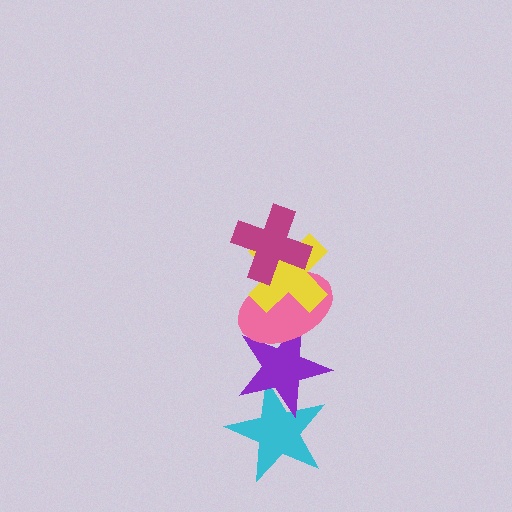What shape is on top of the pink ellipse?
The yellow cross is on top of the pink ellipse.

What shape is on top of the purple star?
The pink ellipse is on top of the purple star.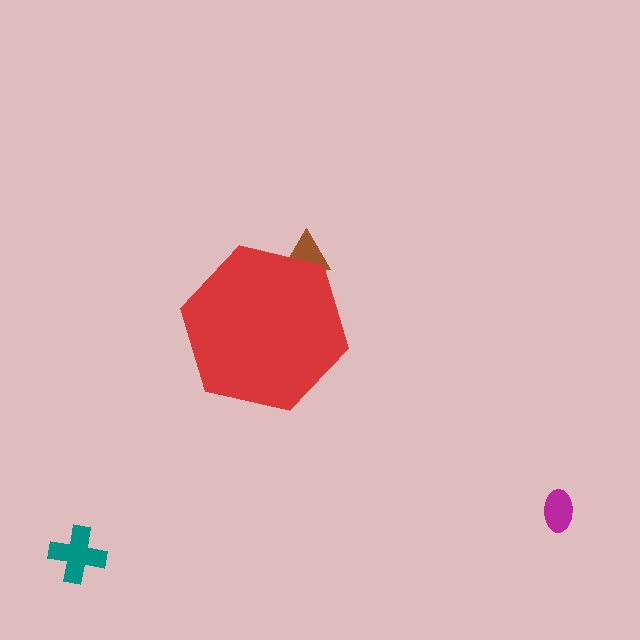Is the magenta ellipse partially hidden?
No, the magenta ellipse is fully visible.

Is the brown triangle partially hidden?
Yes, the brown triangle is partially hidden behind the red hexagon.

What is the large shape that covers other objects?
A red hexagon.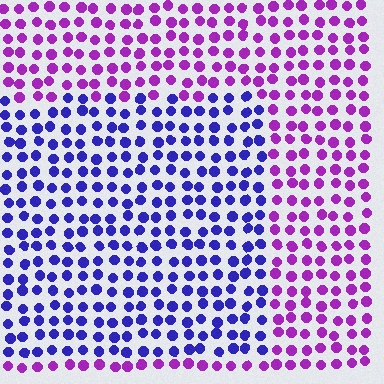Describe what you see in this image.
The image is filled with small purple elements in a uniform arrangement. A rectangle-shaped region is visible where the elements are tinted to a slightly different hue, forming a subtle color boundary.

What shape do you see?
I see a rectangle.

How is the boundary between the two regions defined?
The boundary is defined purely by a slight shift in hue (about 48 degrees). Spacing, size, and orientation are identical on both sides.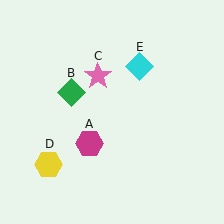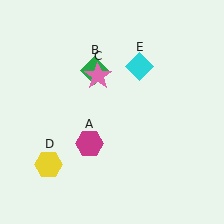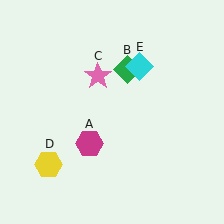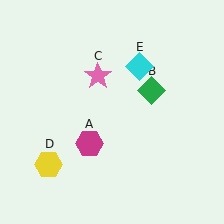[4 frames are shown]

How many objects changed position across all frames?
1 object changed position: green diamond (object B).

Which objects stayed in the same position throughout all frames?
Magenta hexagon (object A) and pink star (object C) and yellow hexagon (object D) and cyan diamond (object E) remained stationary.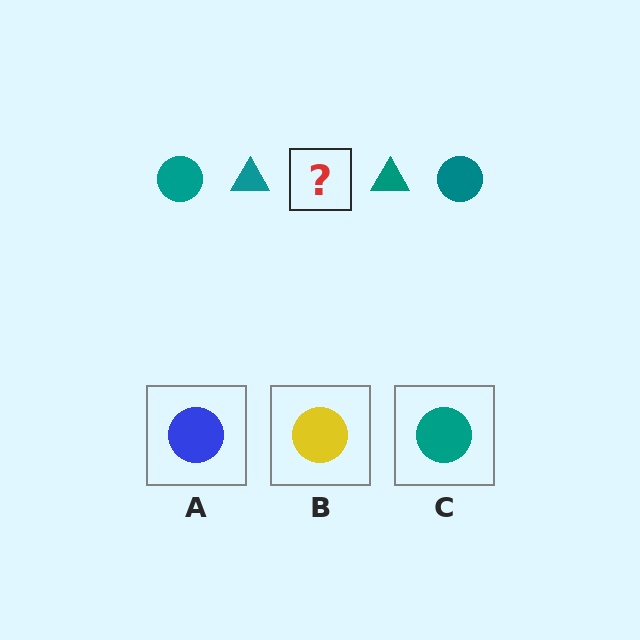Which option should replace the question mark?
Option C.